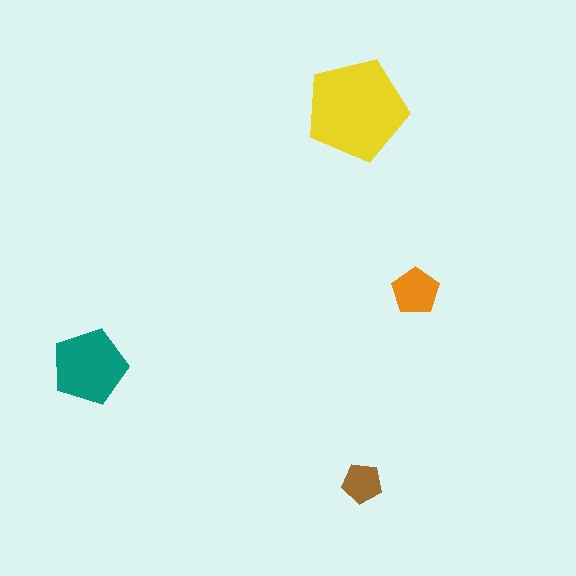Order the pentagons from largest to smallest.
the yellow one, the teal one, the orange one, the brown one.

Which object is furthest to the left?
The teal pentagon is leftmost.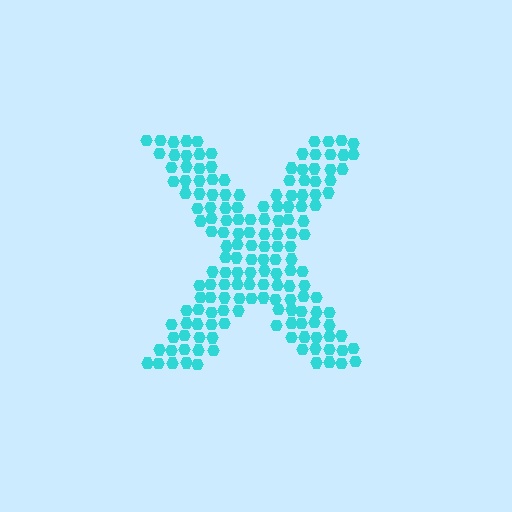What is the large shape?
The large shape is the letter X.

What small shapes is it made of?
It is made of small hexagons.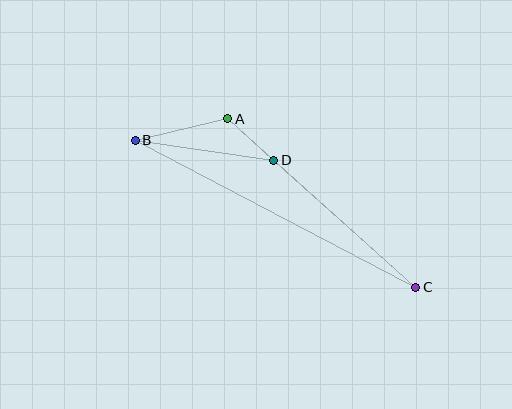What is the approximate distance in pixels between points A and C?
The distance between A and C is approximately 253 pixels.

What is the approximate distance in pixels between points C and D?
The distance between C and D is approximately 191 pixels.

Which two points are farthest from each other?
Points B and C are farthest from each other.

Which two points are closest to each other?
Points A and D are closest to each other.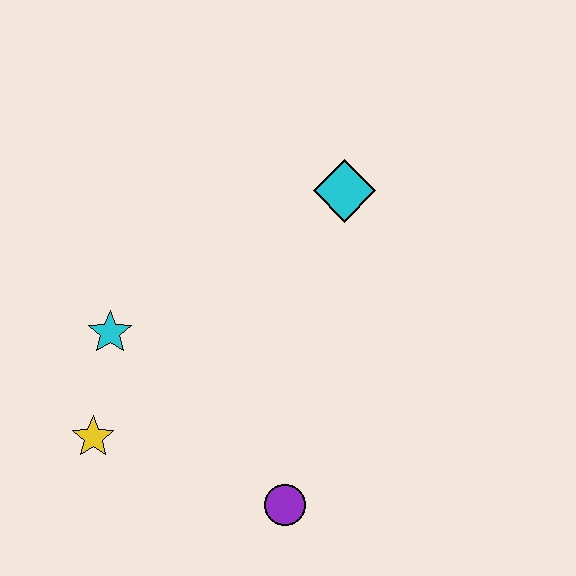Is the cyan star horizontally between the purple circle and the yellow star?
Yes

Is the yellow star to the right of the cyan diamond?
No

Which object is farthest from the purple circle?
The cyan diamond is farthest from the purple circle.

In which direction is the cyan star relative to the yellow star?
The cyan star is above the yellow star.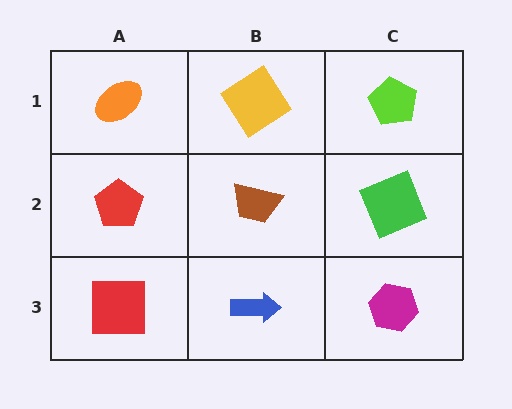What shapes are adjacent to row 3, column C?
A green square (row 2, column C), a blue arrow (row 3, column B).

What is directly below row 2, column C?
A magenta hexagon.